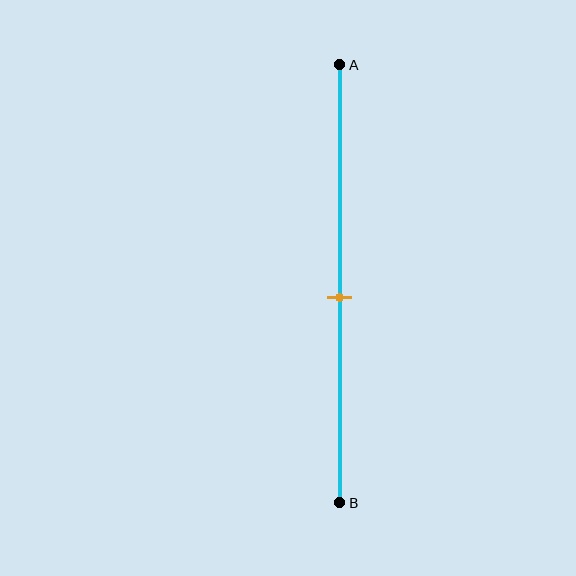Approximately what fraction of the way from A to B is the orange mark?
The orange mark is approximately 55% of the way from A to B.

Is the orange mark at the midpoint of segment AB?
No, the mark is at about 55% from A, not at the 50% midpoint.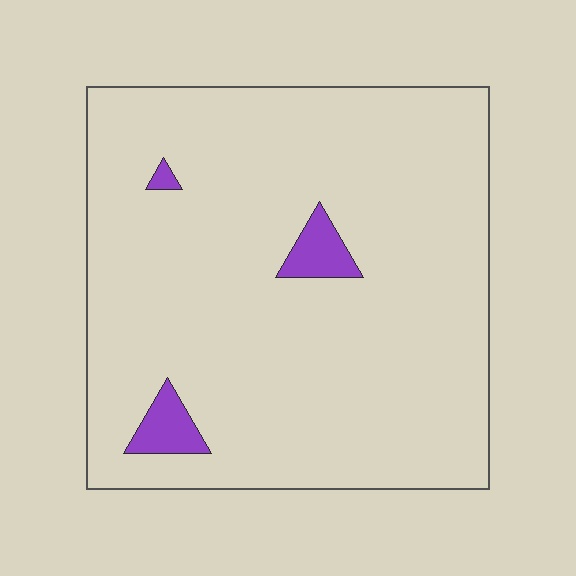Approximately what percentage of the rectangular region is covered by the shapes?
Approximately 5%.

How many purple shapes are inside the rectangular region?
3.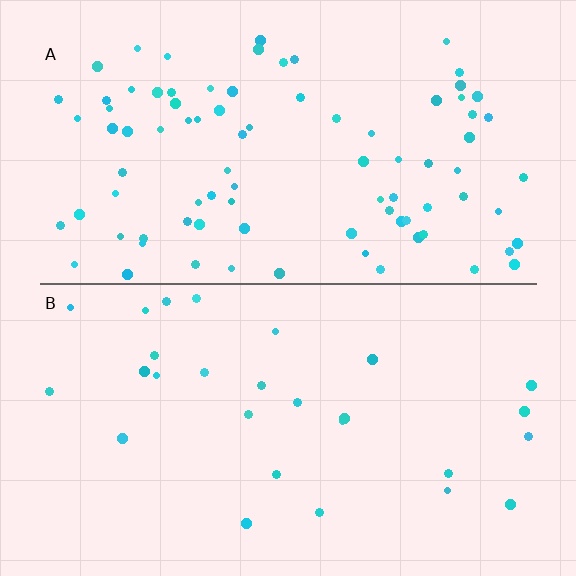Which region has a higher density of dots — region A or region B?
A (the top).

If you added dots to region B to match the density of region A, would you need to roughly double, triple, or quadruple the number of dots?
Approximately triple.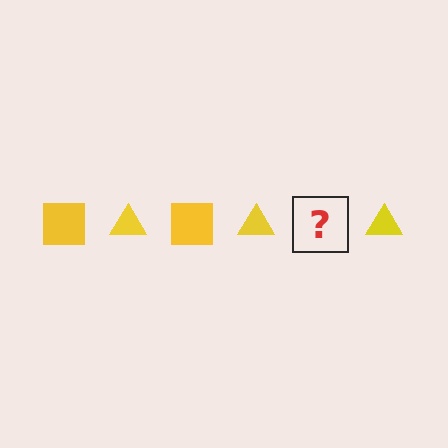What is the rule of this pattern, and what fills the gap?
The rule is that the pattern cycles through square, triangle shapes in yellow. The gap should be filled with a yellow square.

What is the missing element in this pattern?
The missing element is a yellow square.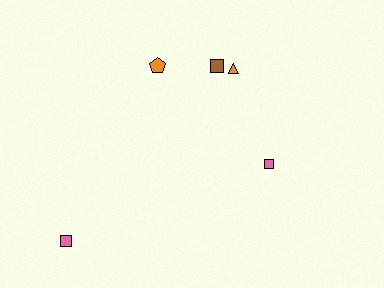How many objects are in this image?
There are 5 objects.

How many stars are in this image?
There are no stars.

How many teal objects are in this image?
There are no teal objects.